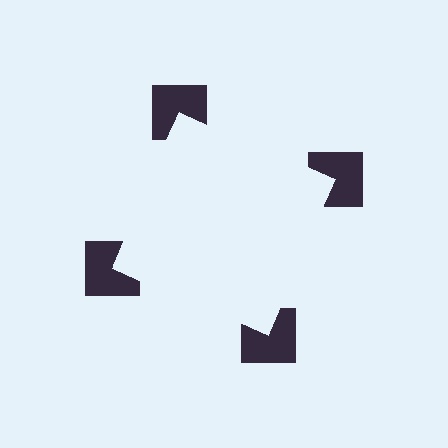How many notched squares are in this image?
There are 4 — one at each vertex of the illusory square.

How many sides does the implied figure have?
4 sides.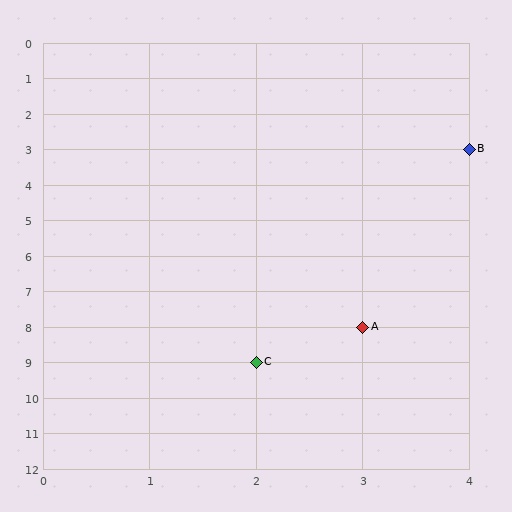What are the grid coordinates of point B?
Point B is at grid coordinates (4, 3).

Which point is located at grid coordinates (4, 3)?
Point B is at (4, 3).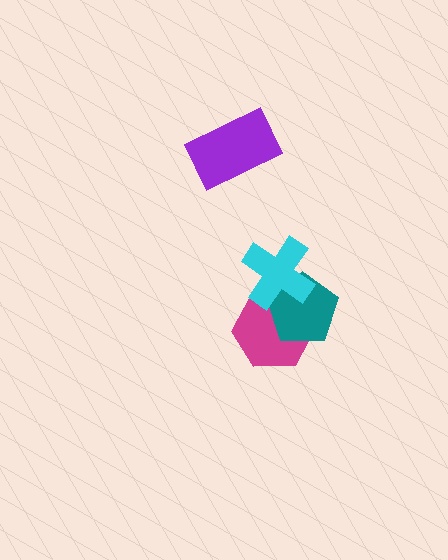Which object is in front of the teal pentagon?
The cyan cross is in front of the teal pentagon.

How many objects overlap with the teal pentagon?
2 objects overlap with the teal pentagon.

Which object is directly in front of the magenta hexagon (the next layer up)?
The teal pentagon is directly in front of the magenta hexagon.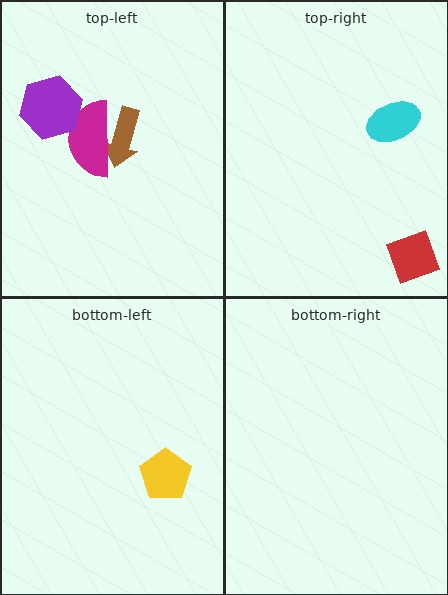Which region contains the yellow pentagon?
The bottom-left region.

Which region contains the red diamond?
The top-right region.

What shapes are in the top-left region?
The brown arrow, the magenta semicircle, the purple hexagon.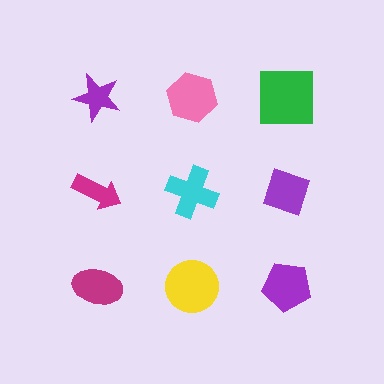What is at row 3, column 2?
A yellow circle.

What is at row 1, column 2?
A pink hexagon.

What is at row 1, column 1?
A purple star.